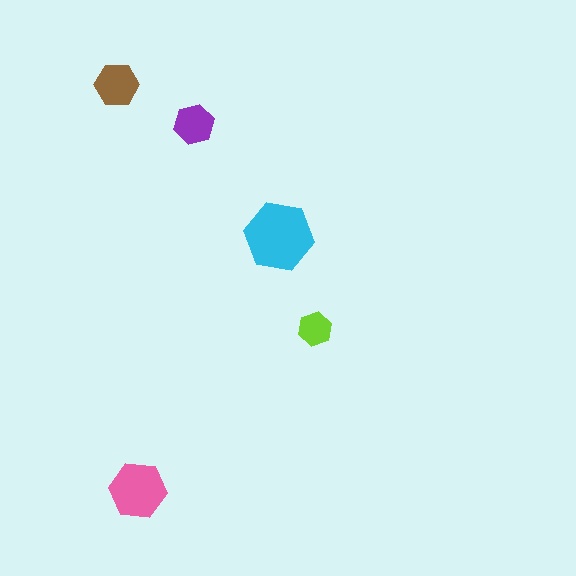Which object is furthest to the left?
The brown hexagon is leftmost.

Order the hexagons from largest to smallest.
the cyan one, the pink one, the brown one, the purple one, the lime one.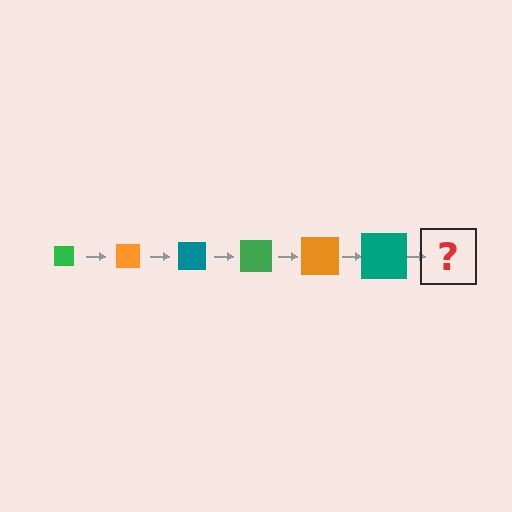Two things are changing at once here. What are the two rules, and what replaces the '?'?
The two rules are that the square grows larger each step and the color cycles through green, orange, and teal. The '?' should be a green square, larger than the previous one.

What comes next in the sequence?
The next element should be a green square, larger than the previous one.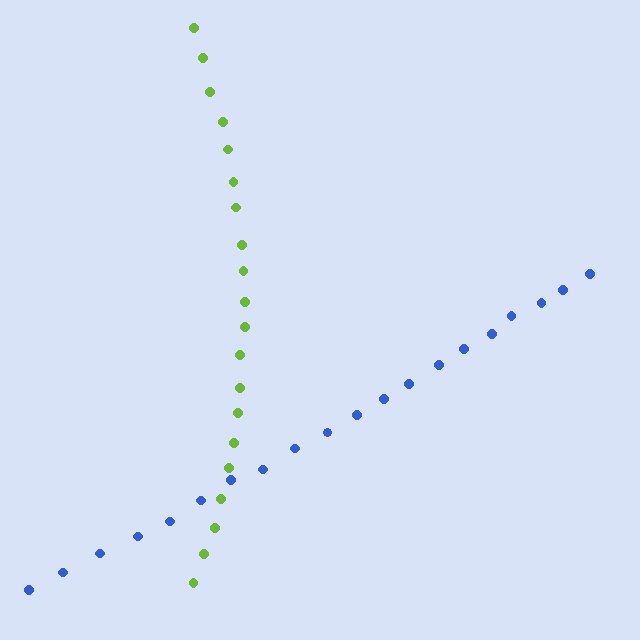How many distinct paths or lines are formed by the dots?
There are 2 distinct paths.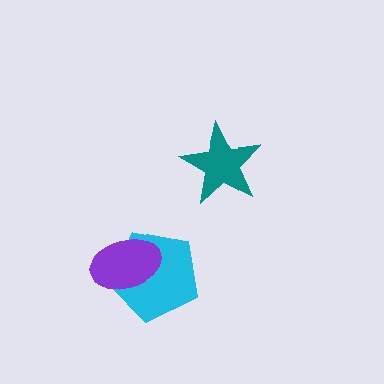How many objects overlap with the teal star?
0 objects overlap with the teal star.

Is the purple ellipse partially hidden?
No, no other shape covers it.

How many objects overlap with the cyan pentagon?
1 object overlaps with the cyan pentagon.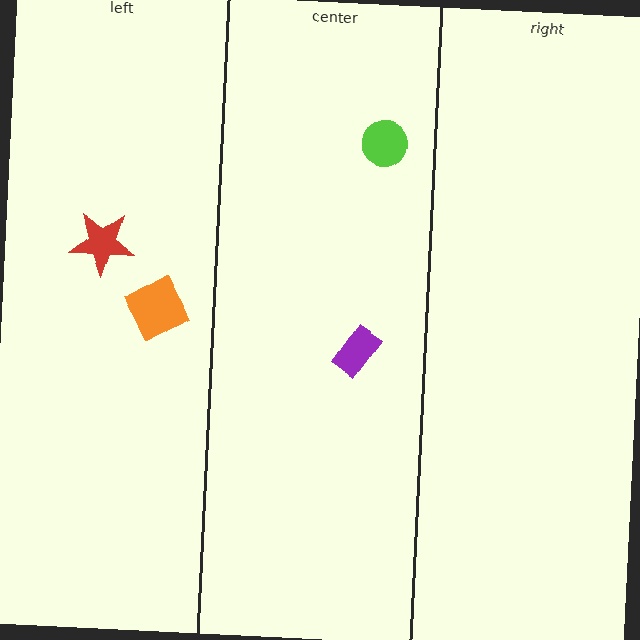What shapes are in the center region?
The lime circle, the purple rectangle.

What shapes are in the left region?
The orange diamond, the red star.